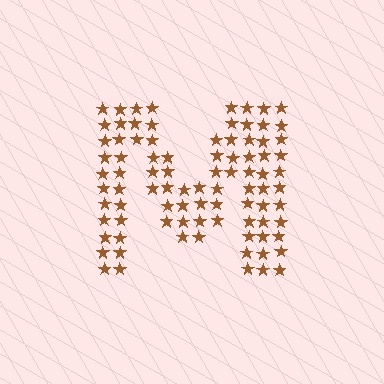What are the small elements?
The small elements are stars.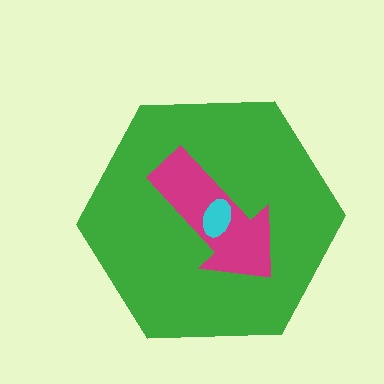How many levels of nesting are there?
3.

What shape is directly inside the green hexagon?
The magenta arrow.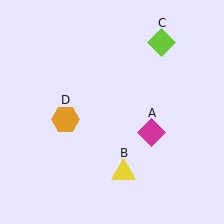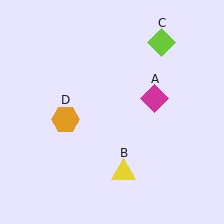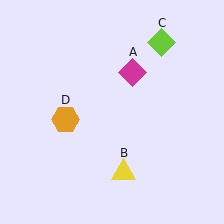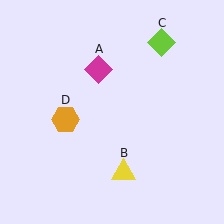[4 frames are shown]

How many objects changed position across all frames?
1 object changed position: magenta diamond (object A).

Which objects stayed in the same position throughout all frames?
Yellow triangle (object B) and lime diamond (object C) and orange hexagon (object D) remained stationary.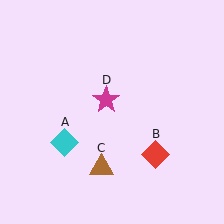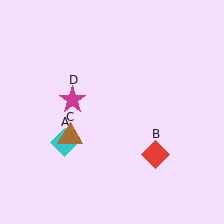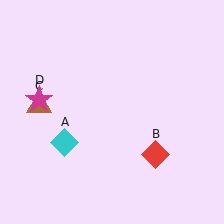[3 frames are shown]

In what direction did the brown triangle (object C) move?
The brown triangle (object C) moved up and to the left.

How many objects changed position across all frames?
2 objects changed position: brown triangle (object C), magenta star (object D).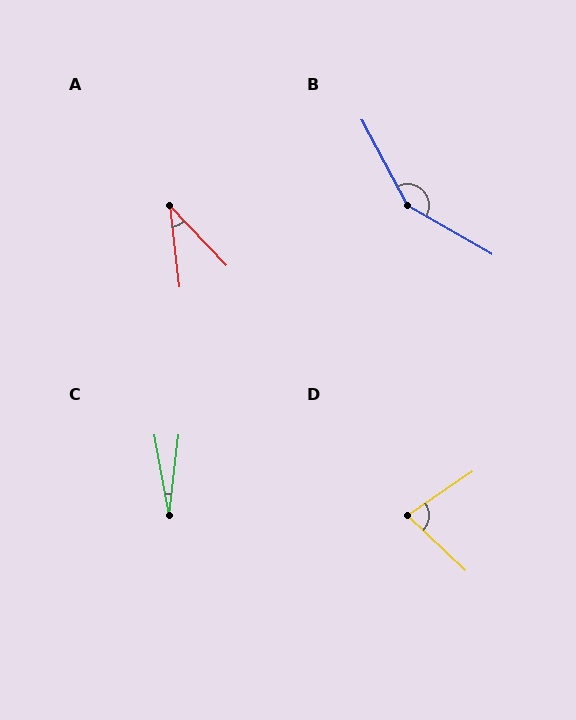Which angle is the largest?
B, at approximately 148 degrees.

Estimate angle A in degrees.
Approximately 37 degrees.